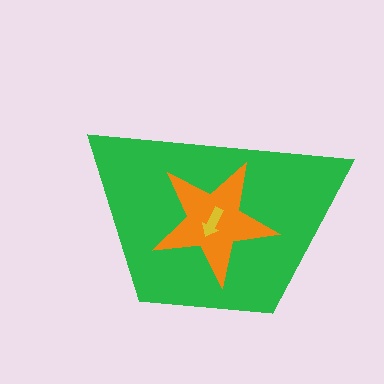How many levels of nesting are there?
3.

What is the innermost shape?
The yellow arrow.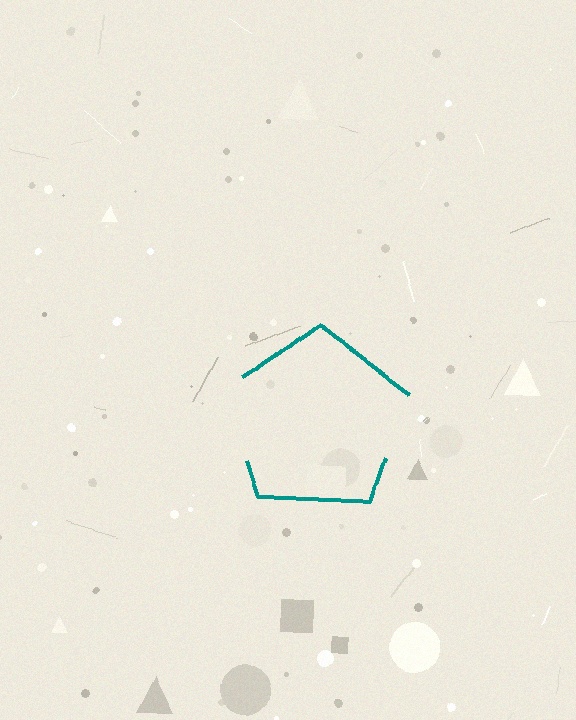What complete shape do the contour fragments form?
The contour fragments form a pentagon.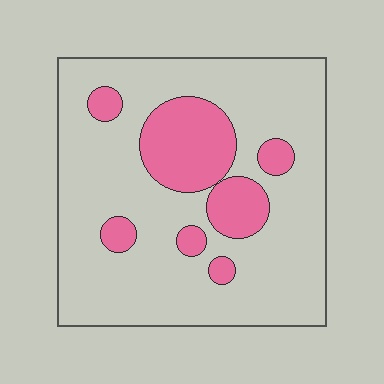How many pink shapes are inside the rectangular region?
7.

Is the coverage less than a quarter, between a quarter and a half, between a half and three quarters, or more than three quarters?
Less than a quarter.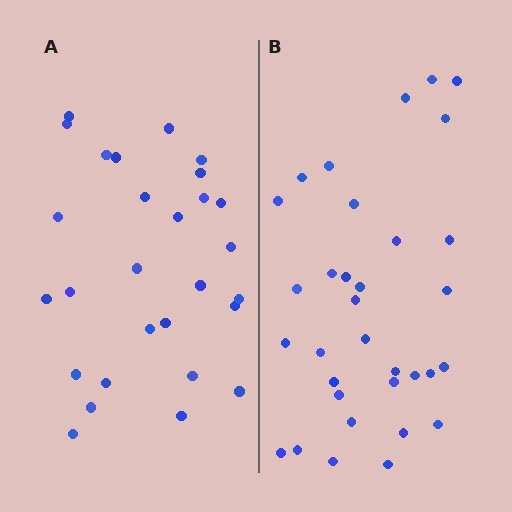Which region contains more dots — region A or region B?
Region B (the right region) has more dots.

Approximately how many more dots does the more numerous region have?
Region B has about 5 more dots than region A.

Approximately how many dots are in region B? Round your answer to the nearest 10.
About 30 dots. (The exact count is 33, which rounds to 30.)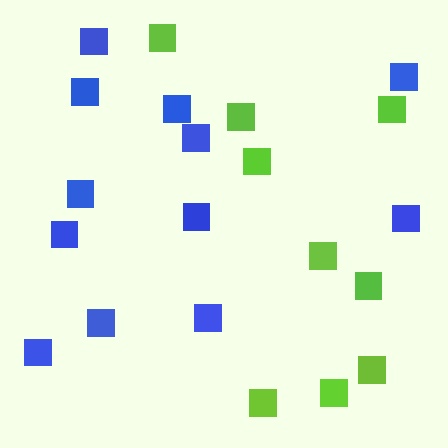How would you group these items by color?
There are 2 groups: one group of lime squares (9) and one group of blue squares (12).